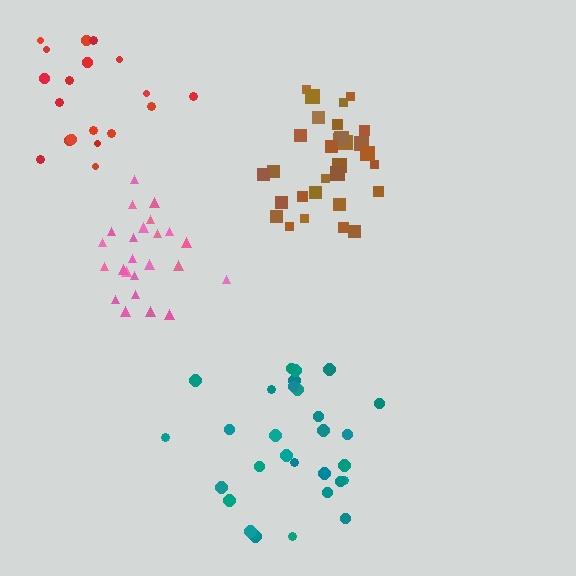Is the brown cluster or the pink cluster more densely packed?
Brown.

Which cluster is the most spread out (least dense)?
Red.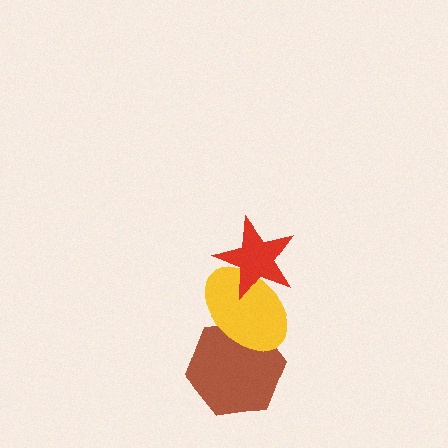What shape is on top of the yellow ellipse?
The red star is on top of the yellow ellipse.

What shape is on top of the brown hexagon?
The yellow ellipse is on top of the brown hexagon.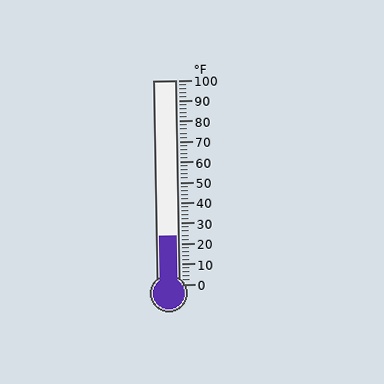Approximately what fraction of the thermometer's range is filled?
The thermometer is filled to approximately 25% of its range.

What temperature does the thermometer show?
The thermometer shows approximately 24°F.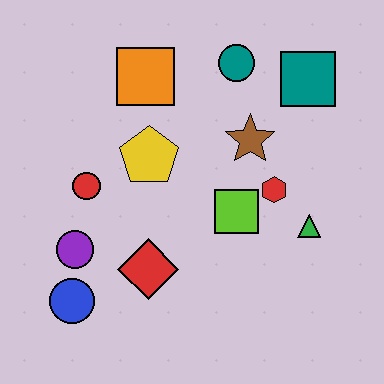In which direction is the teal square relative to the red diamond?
The teal square is above the red diamond.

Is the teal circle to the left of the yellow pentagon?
No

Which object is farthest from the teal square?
The blue circle is farthest from the teal square.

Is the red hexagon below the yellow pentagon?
Yes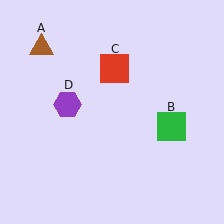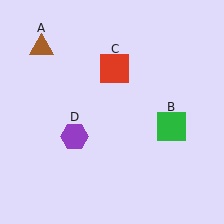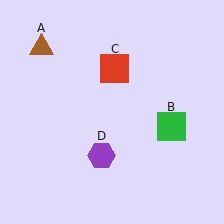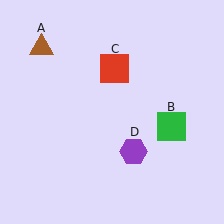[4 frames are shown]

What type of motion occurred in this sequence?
The purple hexagon (object D) rotated counterclockwise around the center of the scene.